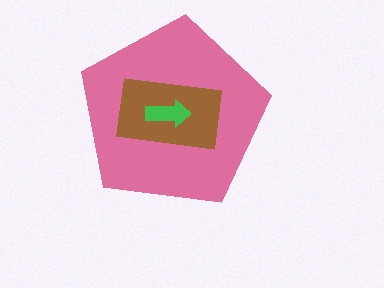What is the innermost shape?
The green arrow.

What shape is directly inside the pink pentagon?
The brown rectangle.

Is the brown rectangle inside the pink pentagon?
Yes.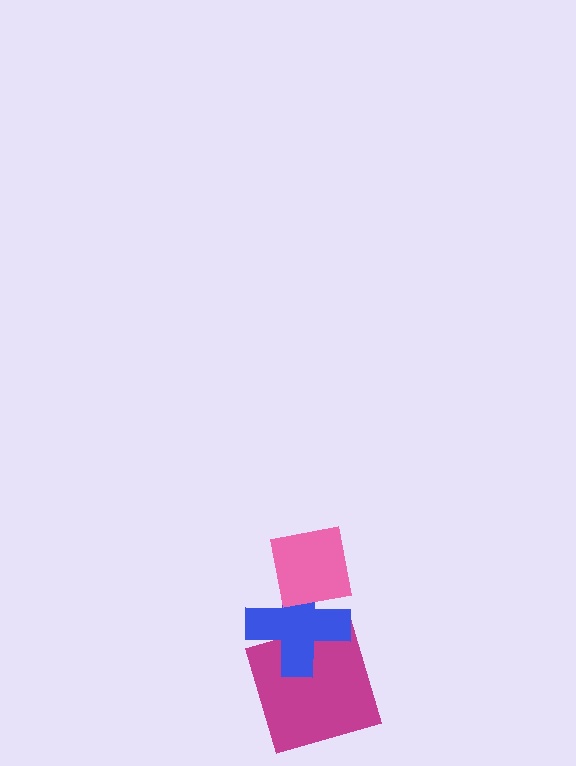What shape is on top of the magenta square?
The blue cross is on top of the magenta square.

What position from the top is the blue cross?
The blue cross is 2nd from the top.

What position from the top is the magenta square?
The magenta square is 3rd from the top.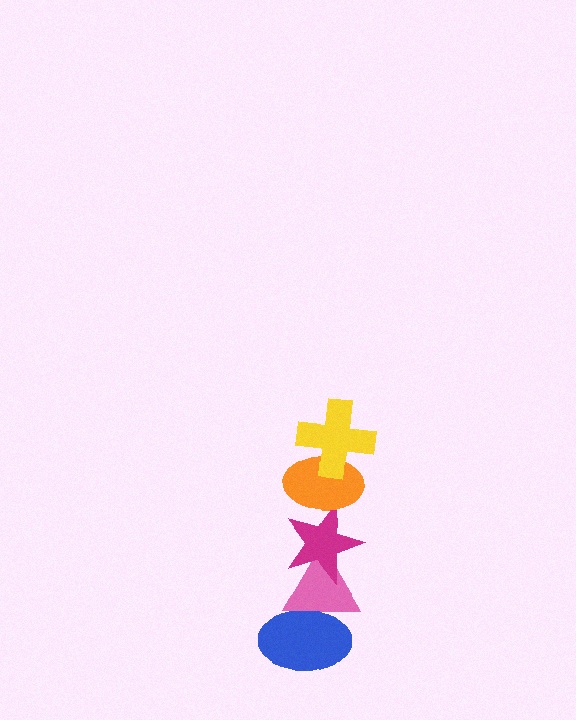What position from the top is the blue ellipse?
The blue ellipse is 5th from the top.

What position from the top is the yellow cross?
The yellow cross is 1st from the top.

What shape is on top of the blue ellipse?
The pink triangle is on top of the blue ellipse.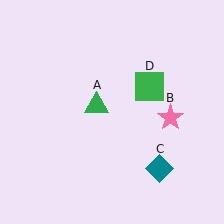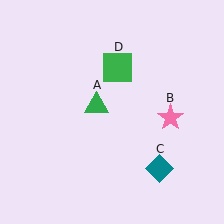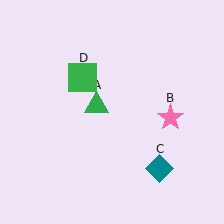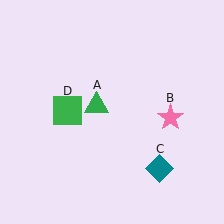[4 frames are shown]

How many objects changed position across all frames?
1 object changed position: green square (object D).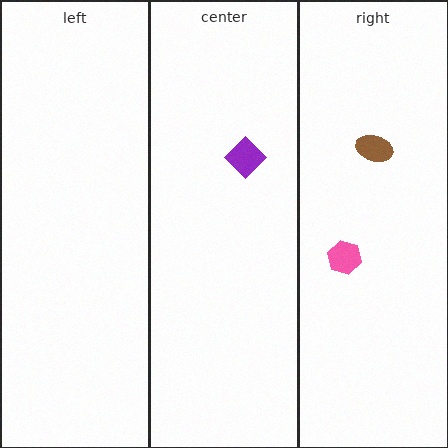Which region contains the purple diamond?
The center region.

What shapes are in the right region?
The pink hexagon, the brown ellipse.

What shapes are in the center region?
The purple diamond.